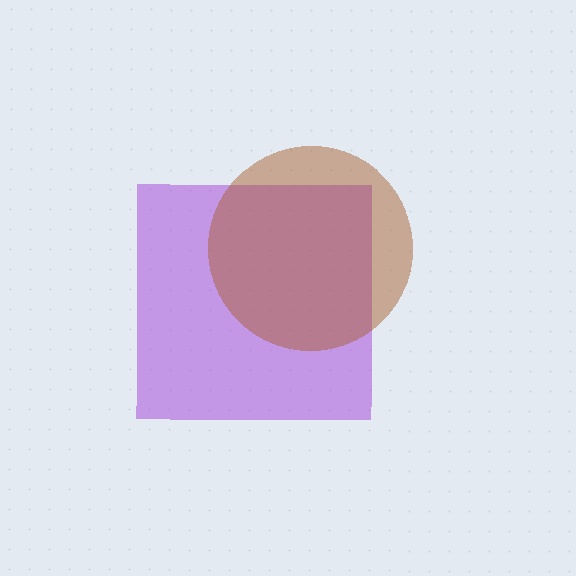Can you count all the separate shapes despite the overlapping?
Yes, there are 2 separate shapes.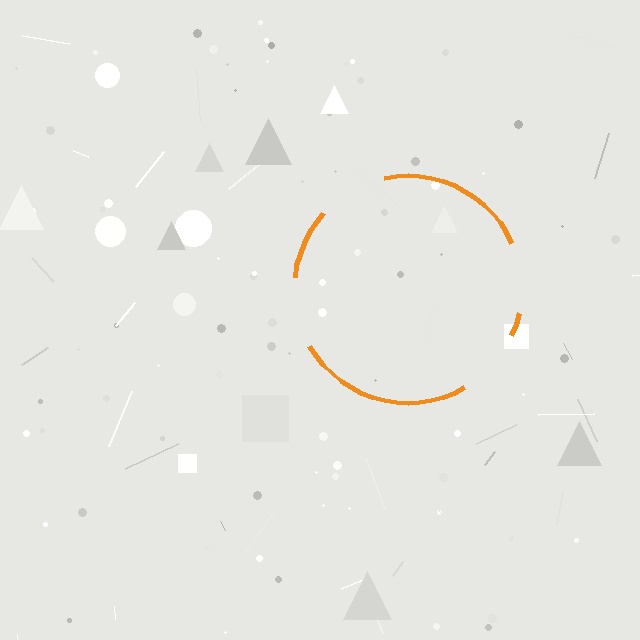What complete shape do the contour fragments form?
The contour fragments form a circle.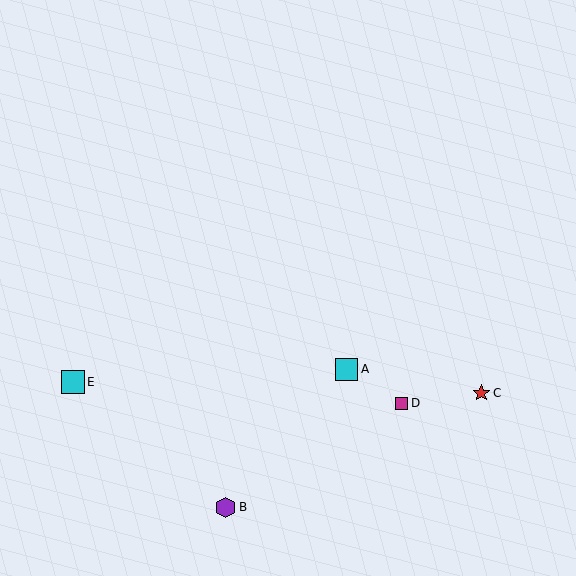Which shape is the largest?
The cyan square (labeled E) is the largest.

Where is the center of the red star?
The center of the red star is at (481, 393).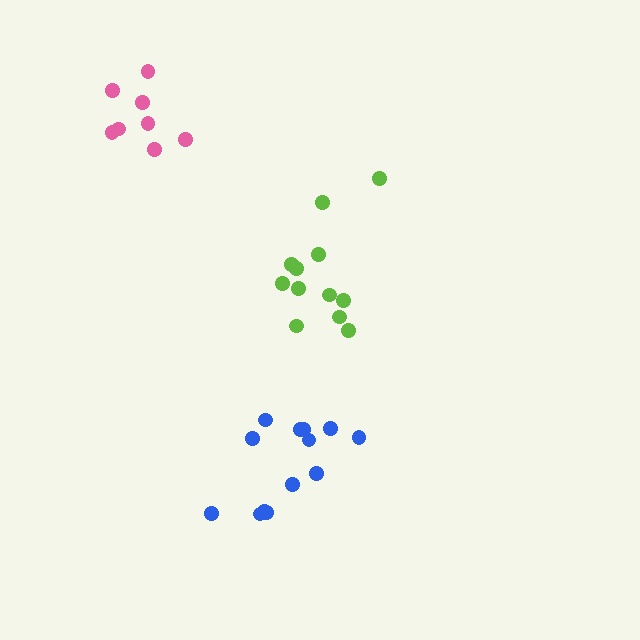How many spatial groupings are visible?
There are 3 spatial groupings.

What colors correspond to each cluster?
The clusters are colored: lime, blue, pink.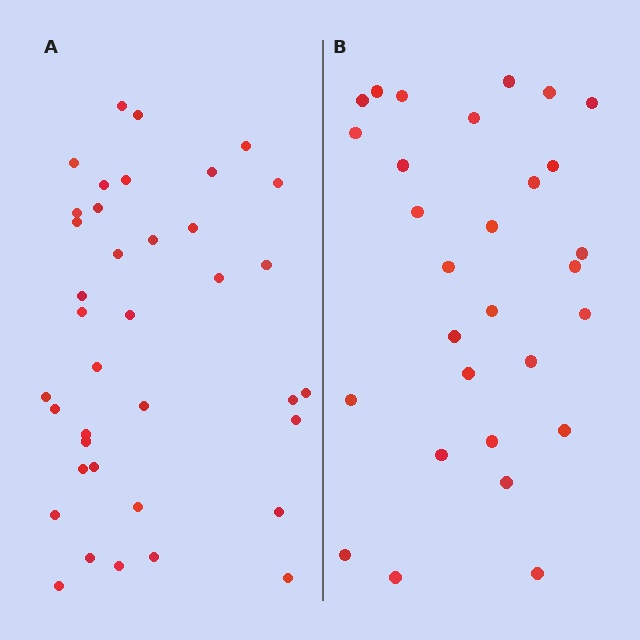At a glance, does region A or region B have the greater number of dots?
Region A (the left region) has more dots.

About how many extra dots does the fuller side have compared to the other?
Region A has roughly 8 or so more dots than region B.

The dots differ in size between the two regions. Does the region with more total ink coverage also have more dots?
No. Region B has more total ink coverage because its dots are larger, but region A actually contains more individual dots. Total area can be misleading — the number of items is what matters here.